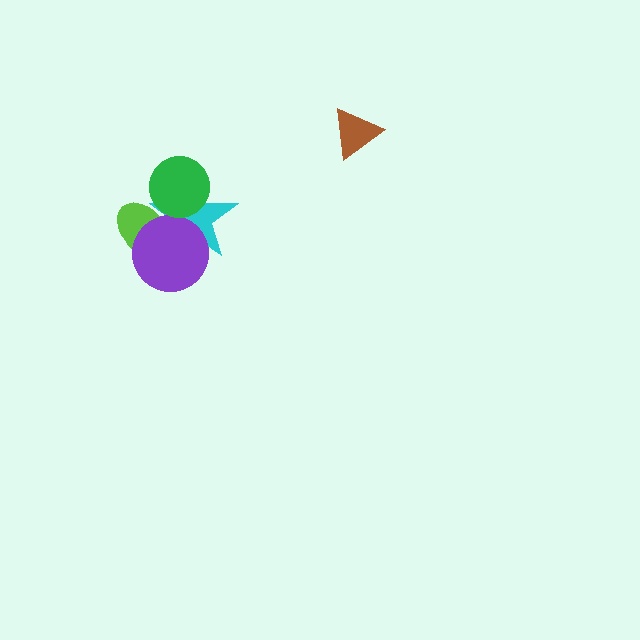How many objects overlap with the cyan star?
3 objects overlap with the cyan star.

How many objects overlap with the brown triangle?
0 objects overlap with the brown triangle.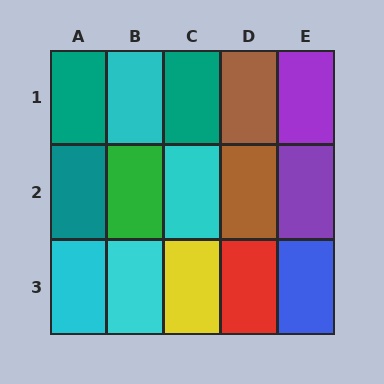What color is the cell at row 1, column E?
Purple.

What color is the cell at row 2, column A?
Teal.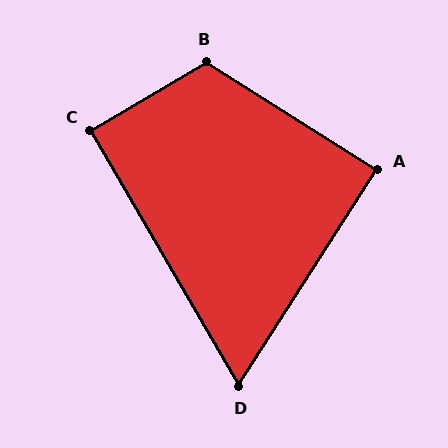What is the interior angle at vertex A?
Approximately 89 degrees (approximately right).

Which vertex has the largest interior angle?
B, at approximately 117 degrees.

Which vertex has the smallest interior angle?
D, at approximately 63 degrees.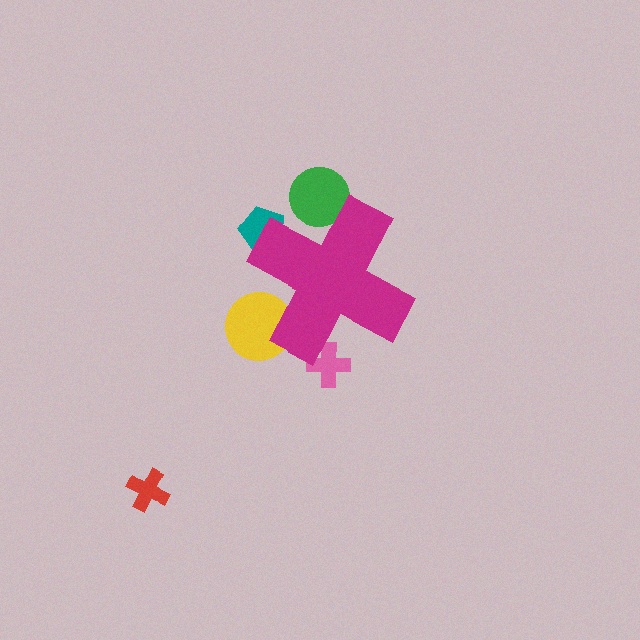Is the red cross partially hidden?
No, the red cross is fully visible.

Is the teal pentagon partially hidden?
Yes, the teal pentagon is partially hidden behind the magenta cross.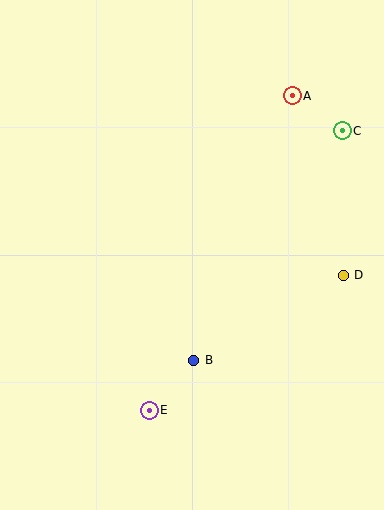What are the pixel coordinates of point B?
Point B is at (194, 360).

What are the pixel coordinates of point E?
Point E is at (149, 410).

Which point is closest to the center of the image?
Point B at (194, 360) is closest to the center.